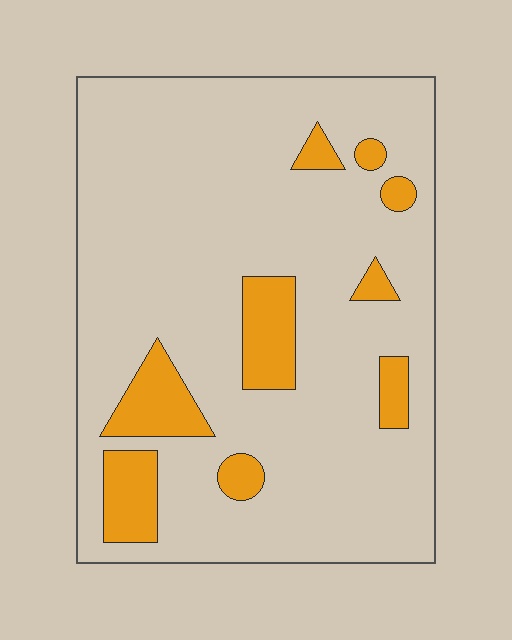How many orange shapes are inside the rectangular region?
9.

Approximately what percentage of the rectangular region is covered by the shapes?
Approximately 15%.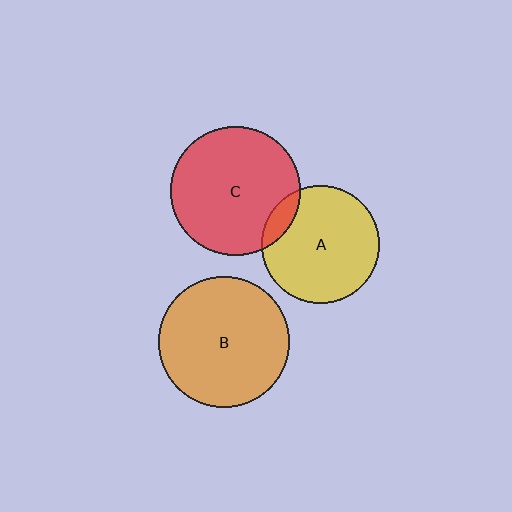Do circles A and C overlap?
Yes.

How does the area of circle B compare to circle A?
Approximately 1.2 times.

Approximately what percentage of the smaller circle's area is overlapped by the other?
Approximately 10%.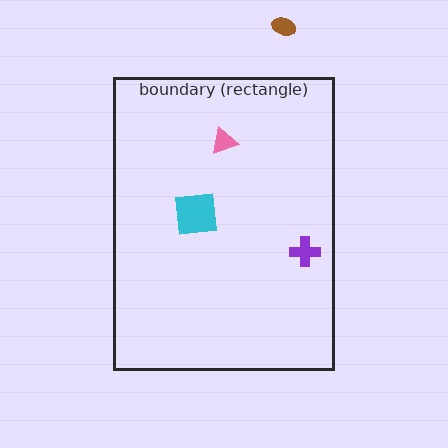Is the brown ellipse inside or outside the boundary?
Outside.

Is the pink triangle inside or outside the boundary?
Inside.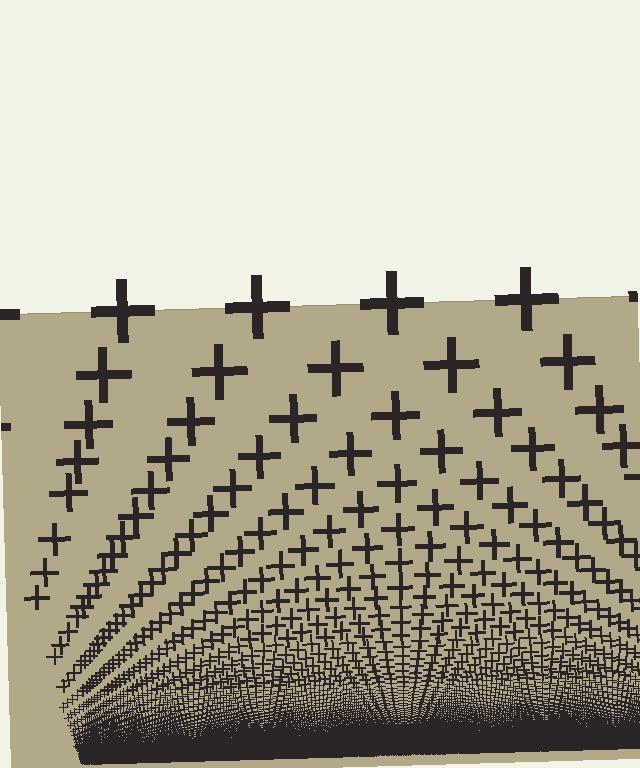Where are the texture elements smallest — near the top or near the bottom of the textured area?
Near the bottom.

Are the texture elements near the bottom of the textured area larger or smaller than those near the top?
Smaller. The gradient is inverted — elements near the bottom are smaller and denser.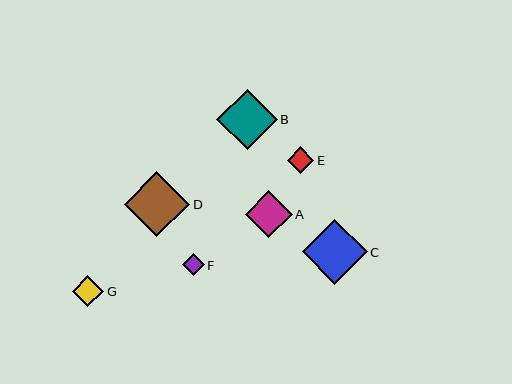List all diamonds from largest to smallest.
From largest to smallest: D, C, B, A, G, E, F.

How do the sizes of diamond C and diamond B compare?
Diamond C and diamond B are approximately the same size.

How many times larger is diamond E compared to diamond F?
Diamond E is approximately 1.2 times the size of diamond F.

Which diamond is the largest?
Diamond D is the largest with a size of approximately 65 pixels.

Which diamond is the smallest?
Diamond F is the smallest with a size of approximately 22 pixels.